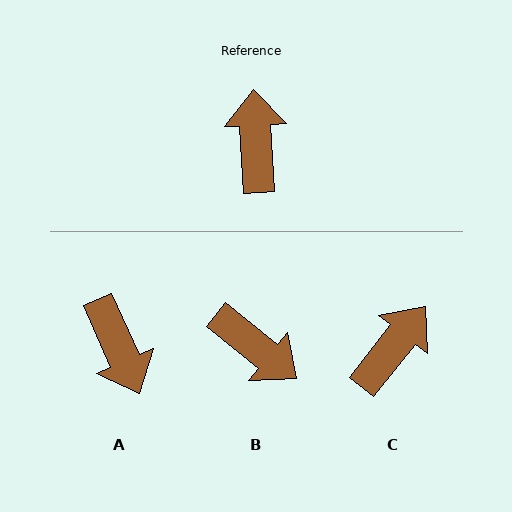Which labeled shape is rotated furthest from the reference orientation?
A, about 159 degrees away.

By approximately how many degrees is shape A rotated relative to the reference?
Approximately 159 degrees clockwise.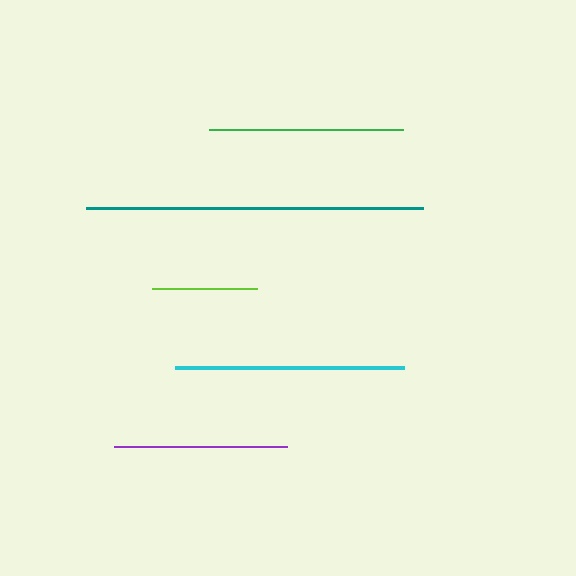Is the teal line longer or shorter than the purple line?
The teal line is longer than the purple line.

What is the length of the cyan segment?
The cyan segment is approximately 229 pixels long.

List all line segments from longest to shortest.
From longest to shortest: teal, cyan, green, purple, lime.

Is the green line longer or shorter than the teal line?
The teal line is longer than the green line.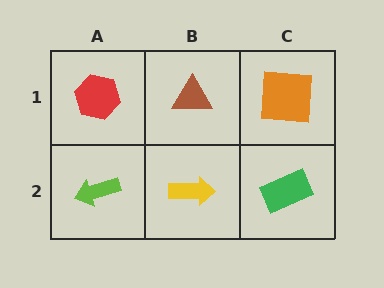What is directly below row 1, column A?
A lime arrow.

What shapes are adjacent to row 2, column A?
A red hexagon (row 1, column A), a yellow arrow (row 2, column B).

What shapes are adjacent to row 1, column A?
A lime arrow (row 2, column A), a brown triangle (row 1, column B).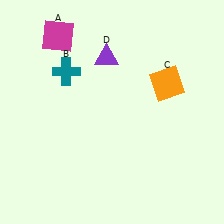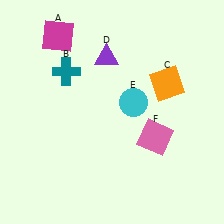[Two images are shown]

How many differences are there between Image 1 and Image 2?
There are 2 differences between the two images.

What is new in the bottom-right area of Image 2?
A pink square (F) was added in the bottom-right area of Image 2.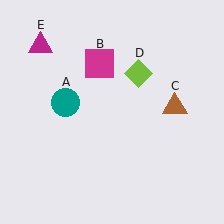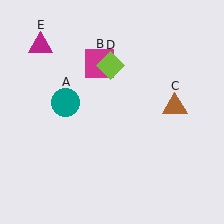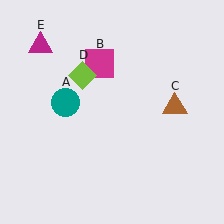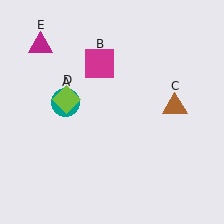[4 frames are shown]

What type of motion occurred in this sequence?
The lime diamond (object D) rotated counterclockwise around the center of the scene.